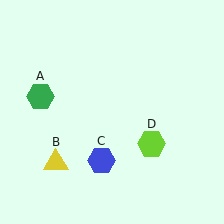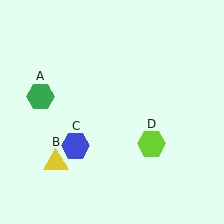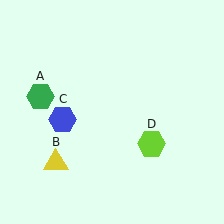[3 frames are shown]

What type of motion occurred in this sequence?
The blue hexagon (object C) rotated clockwise around the center of the scene.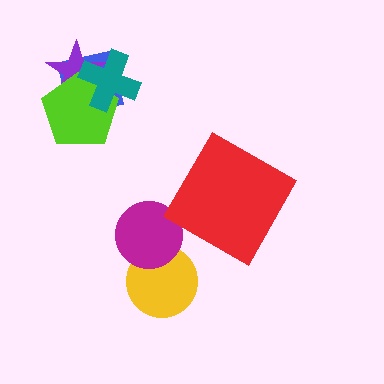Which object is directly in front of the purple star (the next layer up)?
The lime pentagon is directly in front of the purple star.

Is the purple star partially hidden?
Yes, it is partially covered by another shape.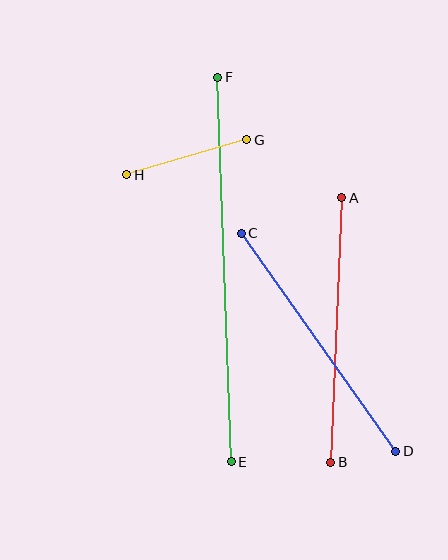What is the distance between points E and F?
The distance is approximately 385 pixels.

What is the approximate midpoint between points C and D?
The midpoint is at approximately (319, 342) pixels.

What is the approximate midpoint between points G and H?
The midpoint is at approximately (187, 157) pixels.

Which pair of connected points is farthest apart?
Points E and F are farthest apart.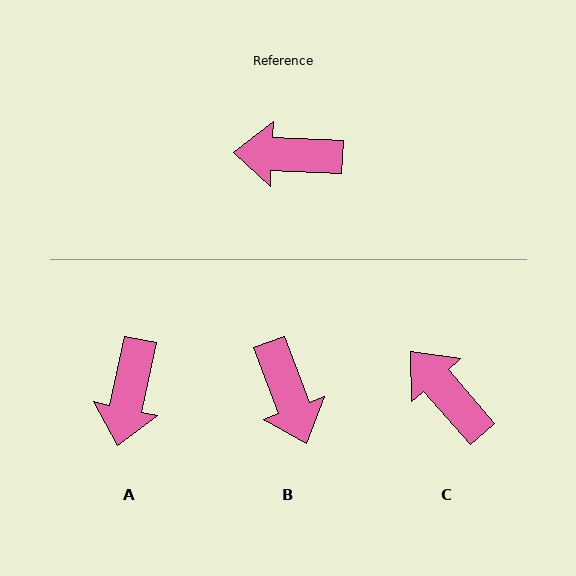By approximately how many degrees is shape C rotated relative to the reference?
Approximately 46 degrees clockwise.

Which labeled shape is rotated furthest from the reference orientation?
B, about 113 degrees away.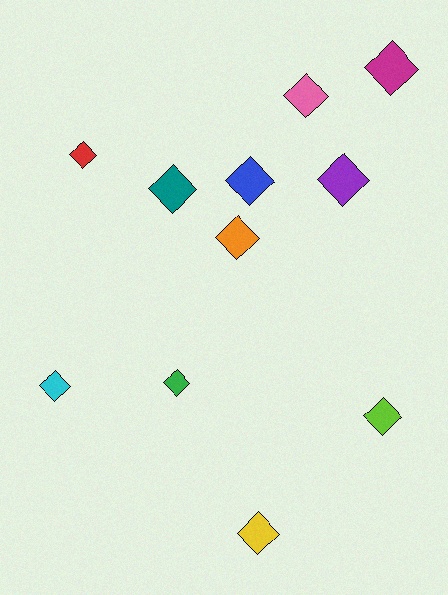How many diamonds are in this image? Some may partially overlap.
There are 11 diamonds.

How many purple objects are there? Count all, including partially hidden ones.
There is 1 purple object.